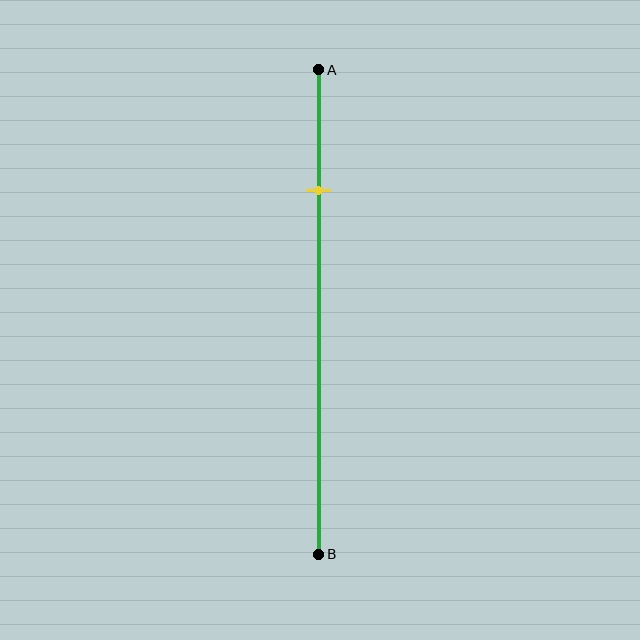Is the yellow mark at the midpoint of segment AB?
No, the mark is at about 25% from A, not at the 50% midpoint.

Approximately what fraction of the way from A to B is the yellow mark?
The yellow mark is approximately 25% of the way from A to B.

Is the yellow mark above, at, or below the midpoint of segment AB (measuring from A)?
The yellow mark is above the midpoint of segment AB.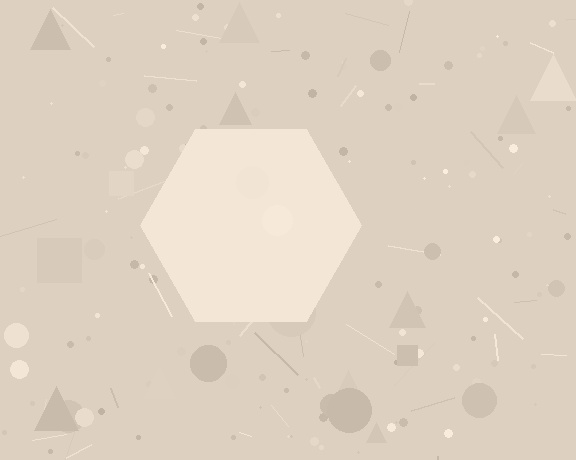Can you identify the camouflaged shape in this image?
The camouflaged shape is a hexagon.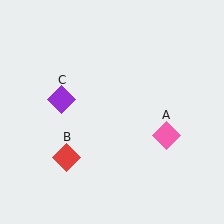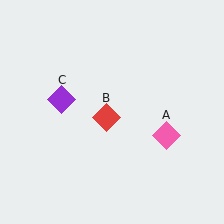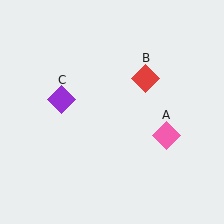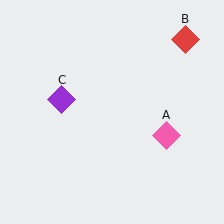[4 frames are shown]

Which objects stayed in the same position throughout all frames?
Pink diamond (object A) and purple diamond (object C) remained stationary.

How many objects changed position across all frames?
1 object changed position: red diamond (object B).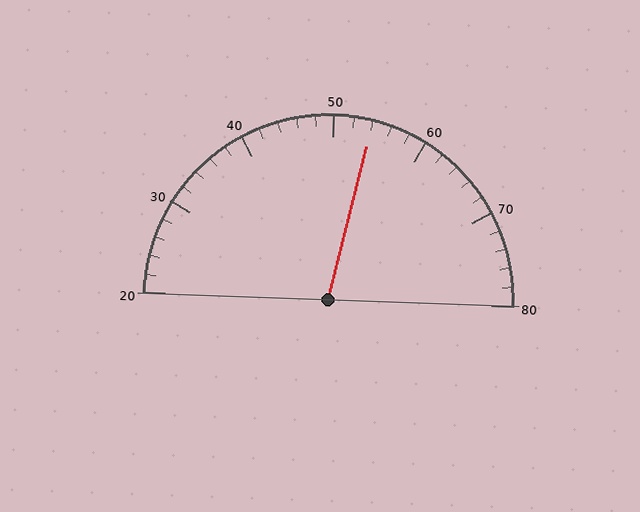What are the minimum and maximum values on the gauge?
The gauge ranges from 20 to 80.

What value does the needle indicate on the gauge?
The needle indicates approximately 54.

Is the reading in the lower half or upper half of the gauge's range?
The reading is in the upper half of the range (20 to 80).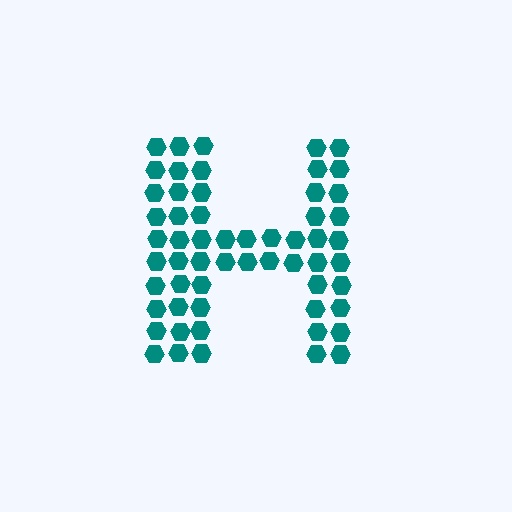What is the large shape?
The large shape is the letter H.